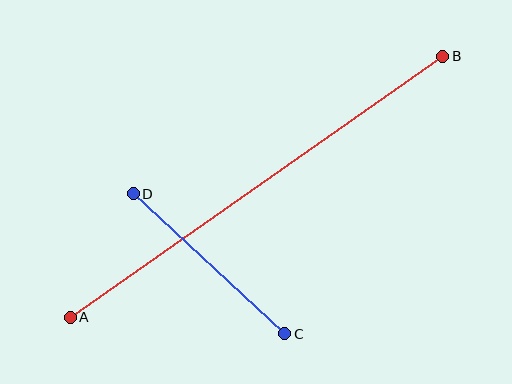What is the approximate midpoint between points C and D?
The midpoint is at approximately (209, 264) pixels.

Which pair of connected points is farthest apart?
Points A and B are farthest apart.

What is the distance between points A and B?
The distance is approximately 455 pixels.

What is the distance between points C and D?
The distance is approximately 206 pixels.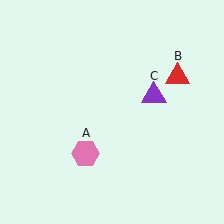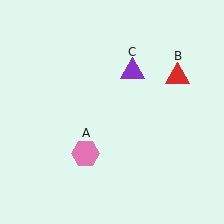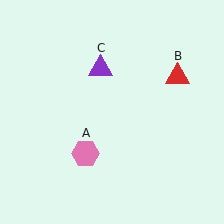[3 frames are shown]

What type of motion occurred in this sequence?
The purple triangle (object C) rotated counterclockwise around the center of the scene.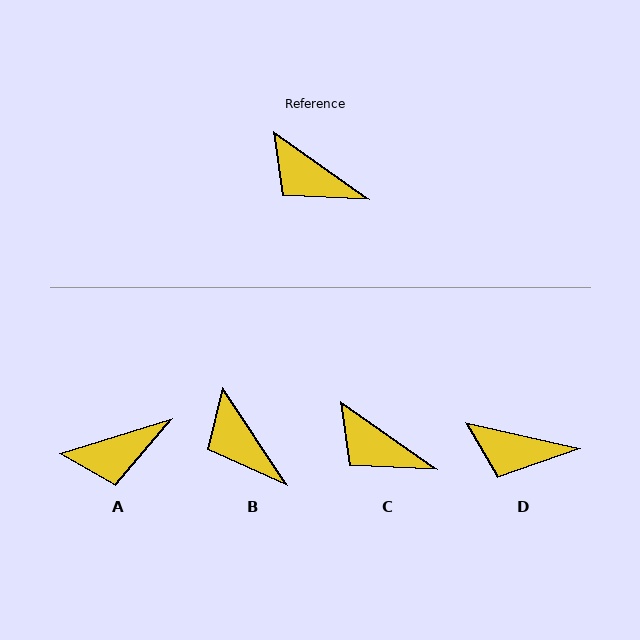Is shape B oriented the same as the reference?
No, it is off by about 21 degrees.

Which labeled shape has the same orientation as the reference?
C.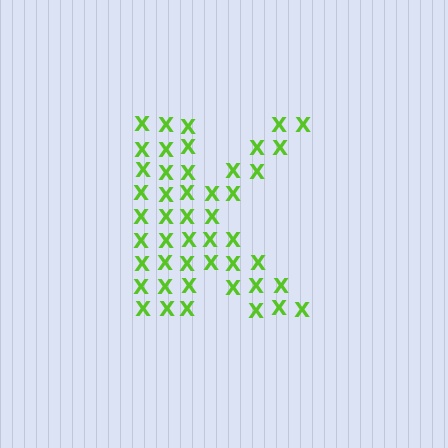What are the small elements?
The small elements are letter X's.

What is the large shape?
The large shape is the letter K.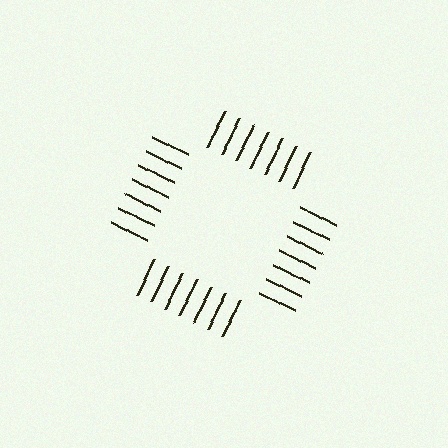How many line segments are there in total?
28 — 7 along each of the 4 edges.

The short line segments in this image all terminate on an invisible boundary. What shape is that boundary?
An illusory square — the line segments terminate on its edges but no continuous stroke is drawn.